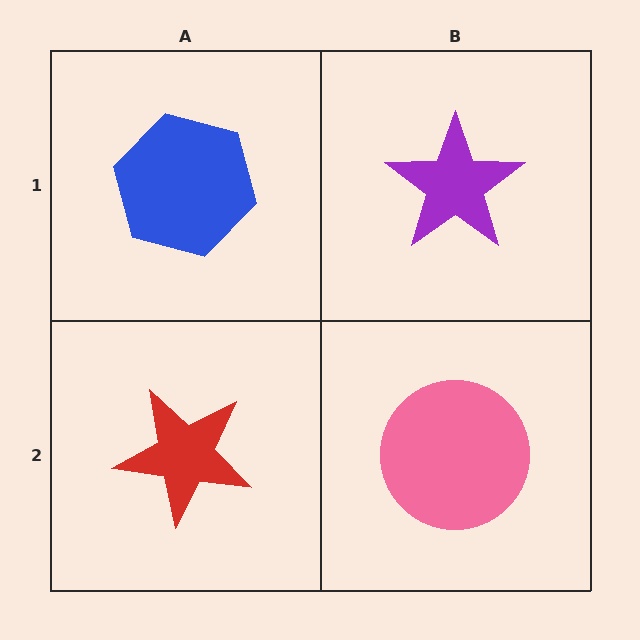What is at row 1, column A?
A blue hexagon.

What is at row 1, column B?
A purple star.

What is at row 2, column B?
A pink circle.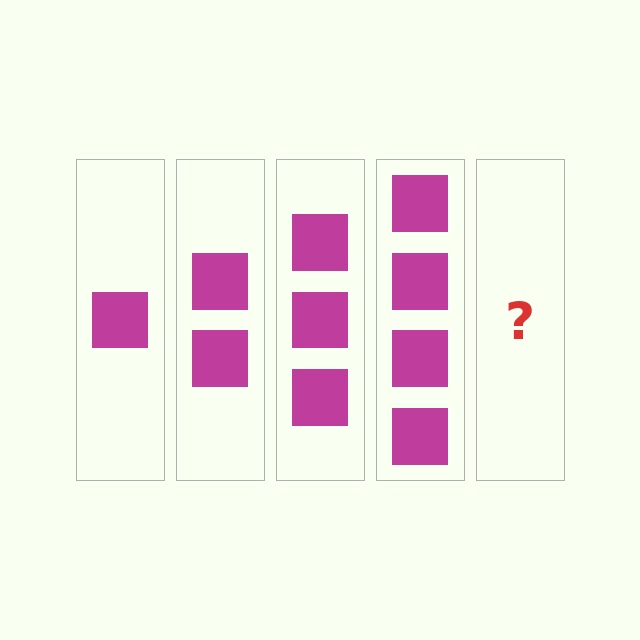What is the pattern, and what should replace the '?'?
The pattern is that each step adds one more square. The '?' should be 5 squares.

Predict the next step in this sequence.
The next step is 5 squares.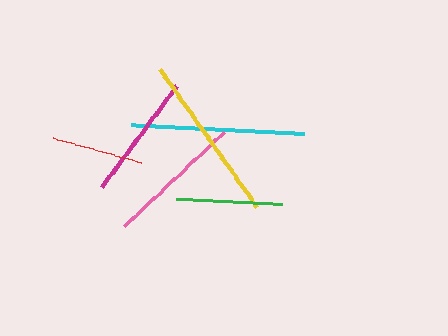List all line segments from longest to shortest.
From longest to shortest: cyan, yellow, pink, magenta, green, red.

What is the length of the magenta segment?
The magenta segment is approximately 126 pixels long.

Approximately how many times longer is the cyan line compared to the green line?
The cyan line is approximately 1.6 times the length of the green line.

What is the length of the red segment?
The red segment is approximately 91 pixels long.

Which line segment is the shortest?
The red line is the shortest at approximately 91 pixels.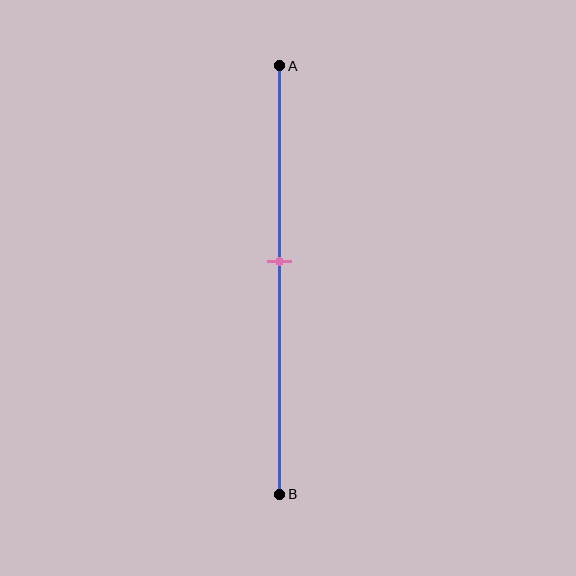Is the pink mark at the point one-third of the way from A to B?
No, the mark is at about 45% from A, not at the 33% one-third point.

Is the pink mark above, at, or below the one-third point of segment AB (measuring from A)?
The pink mark is below the one-third point of segment AB.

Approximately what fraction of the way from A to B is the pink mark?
The pink mark is approximately 45% of the way from A to B.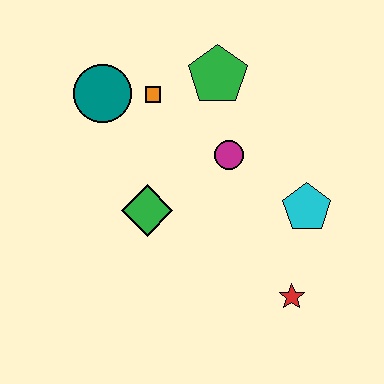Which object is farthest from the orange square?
The red star is farthest from the orange square.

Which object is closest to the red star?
The cyan pentagon is closest to the red star.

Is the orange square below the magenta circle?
No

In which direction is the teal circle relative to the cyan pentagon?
The teal circle is to the left of the cyan pentagon.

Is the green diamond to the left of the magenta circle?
Yes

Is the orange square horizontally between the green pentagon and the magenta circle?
No